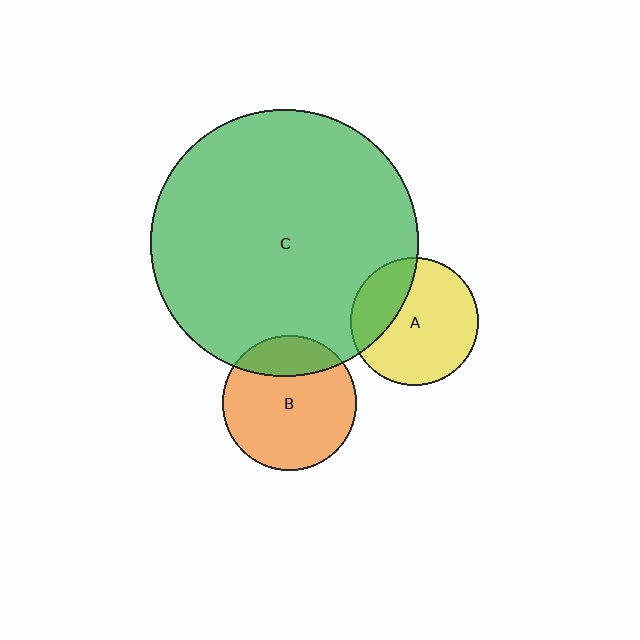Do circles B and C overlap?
Yes.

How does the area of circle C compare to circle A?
Approximately 4.3 times.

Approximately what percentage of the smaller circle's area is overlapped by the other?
Approximately 20%.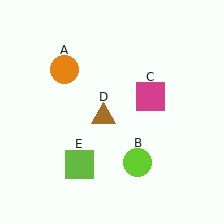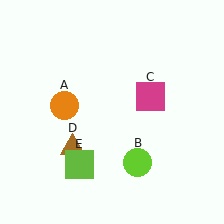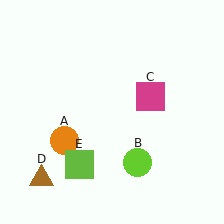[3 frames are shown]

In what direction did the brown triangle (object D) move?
The brown triangle (object D) moved down and to the left.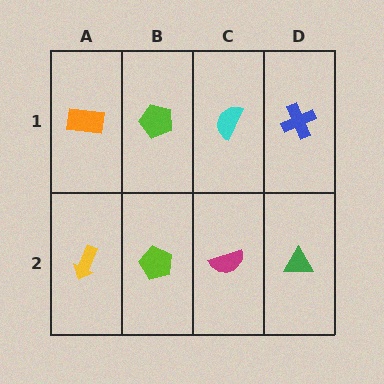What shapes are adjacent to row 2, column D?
A blue cross (row 1, column D), a magenta semicircle (row 2, column C).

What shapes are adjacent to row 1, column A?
A yellow arrow (row 2, column A), a lime pentagon (row 1, column B).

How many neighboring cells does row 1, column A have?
2.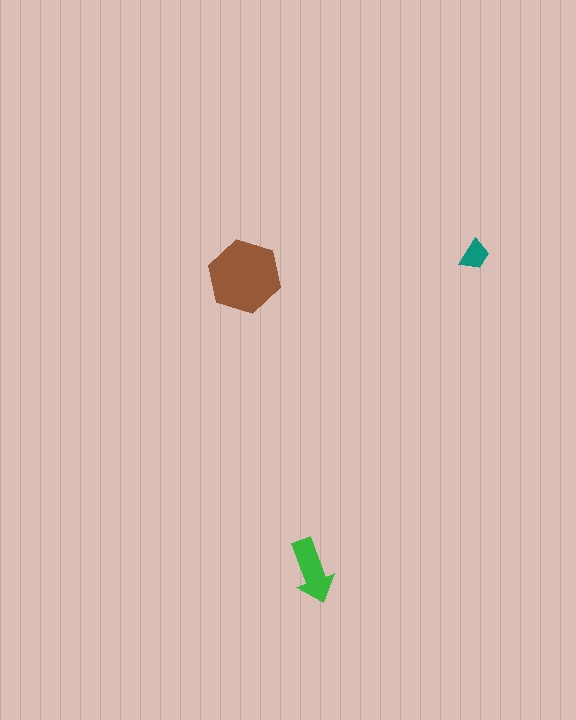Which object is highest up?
The teal trapezoid is topmost.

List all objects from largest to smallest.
The brown hexagon, the green arrow, the teal trapezoid.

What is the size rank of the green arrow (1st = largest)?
2nd.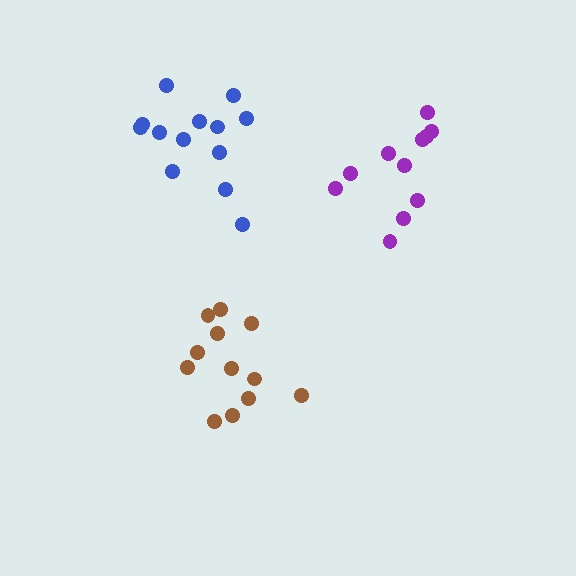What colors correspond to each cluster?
The clusters are colored: brown, blue, purple.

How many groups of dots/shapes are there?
There are 3 groups.